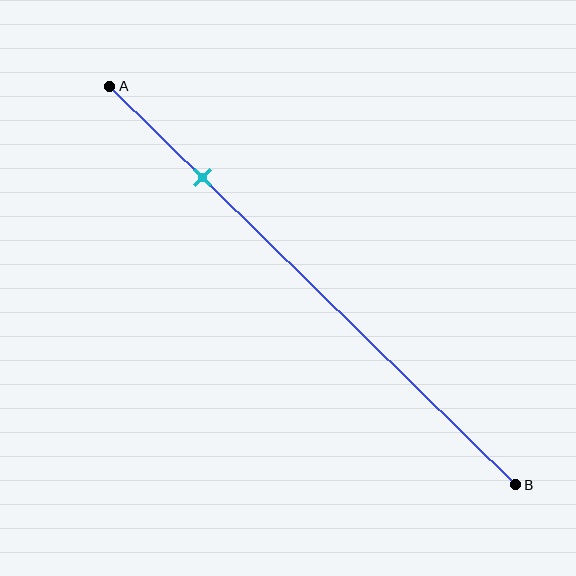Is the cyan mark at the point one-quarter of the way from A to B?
Yes, the mark is approximately at the one-quarter point.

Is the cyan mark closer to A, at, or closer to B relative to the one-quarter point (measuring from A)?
The cyan mark is approximately at the one-quarter point of segment AB.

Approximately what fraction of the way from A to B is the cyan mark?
The cyan mark is approximately 25% of the way from A to B.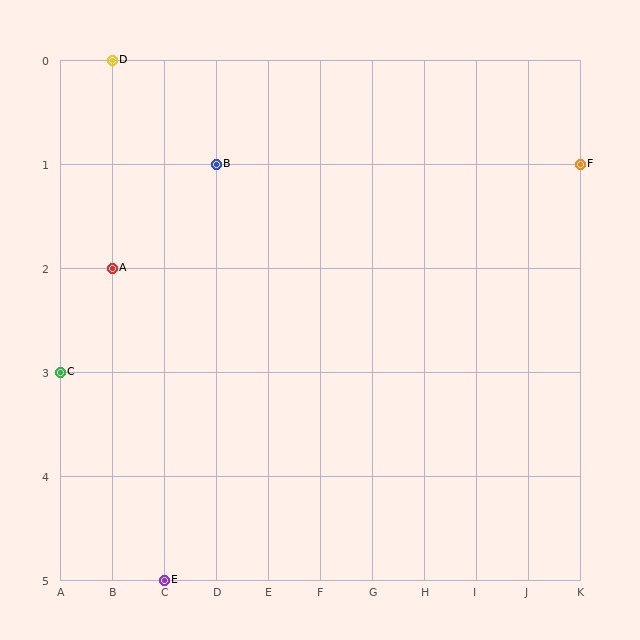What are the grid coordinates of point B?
Point B is at grid coordinates (D, 1).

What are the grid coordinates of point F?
Point F is at grid coordinates (K, 1).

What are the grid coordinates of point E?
Point E is at grid coordinates (C, 5).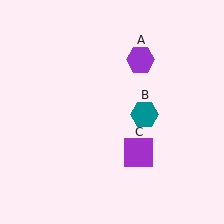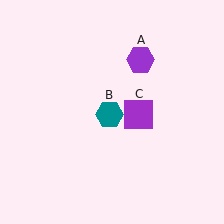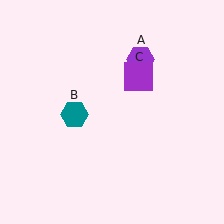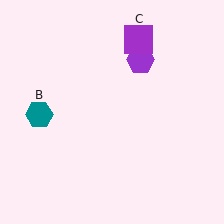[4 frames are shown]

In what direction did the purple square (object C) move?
The purple square (object C) moved up.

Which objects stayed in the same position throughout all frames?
Purple hexagon (object A) remained stationary.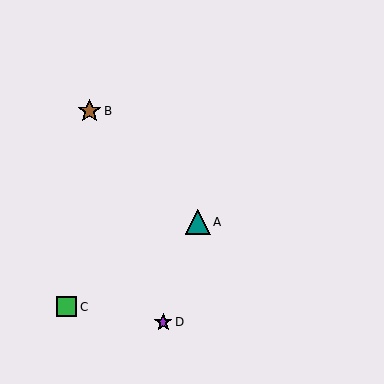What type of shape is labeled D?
Shape D is a purple star.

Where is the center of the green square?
The center of the green square is at (67, 307).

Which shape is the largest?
The teal triangle (labeled A) is the largest.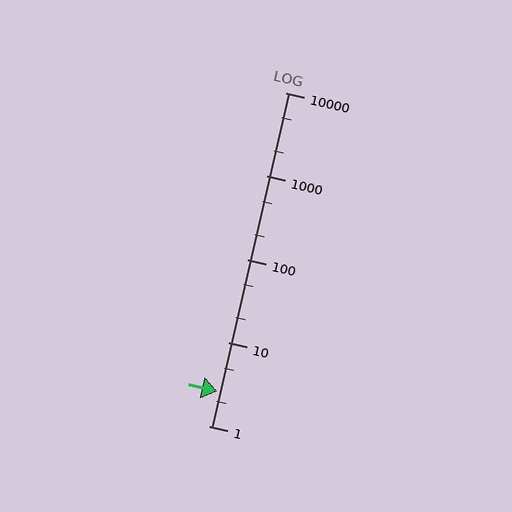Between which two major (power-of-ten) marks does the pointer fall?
The pointer is between 1 and 10.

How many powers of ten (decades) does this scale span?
The scale spans 4 decades, from 1 to 10000.